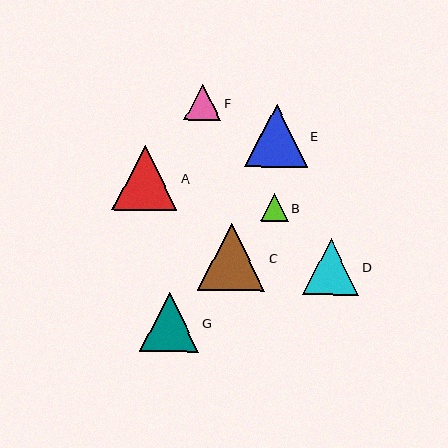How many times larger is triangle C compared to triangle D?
Triangle C is approximately 1.2 times the size of triangle D.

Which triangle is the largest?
Triangle C is the largest with a size of approximately 68 pixels.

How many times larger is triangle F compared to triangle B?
Triangle F is approximately 1.3 times the size of triangle B.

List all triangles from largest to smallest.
From largest to smallest: C, A, E, G, D, F, B.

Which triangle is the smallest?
Triangle B is the smallest with a size of approximately 28 pixels.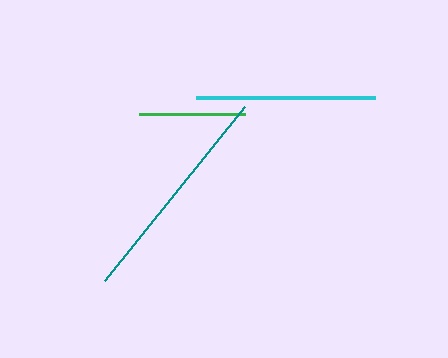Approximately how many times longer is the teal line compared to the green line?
The teal line is approximately 2.1 times the length of the green line.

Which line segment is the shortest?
The green line is the shortest at approximately 105 pixels.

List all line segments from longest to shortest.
From longest to shortest: teal, cyan, green.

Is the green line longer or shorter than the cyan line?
The cyan line is longer than the green line.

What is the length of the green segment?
The green segment is approximately 105 pixels long.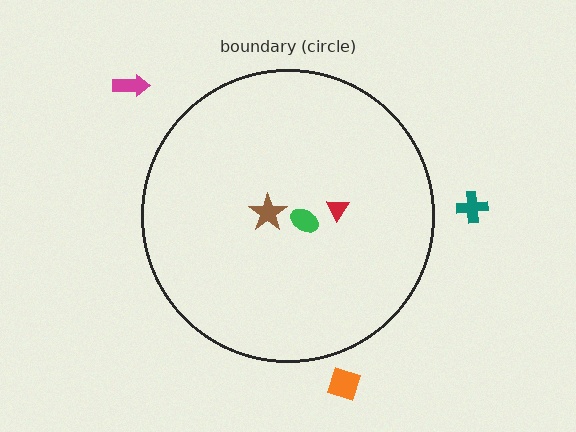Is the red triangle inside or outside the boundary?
Inside.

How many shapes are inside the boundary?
3 inside, 3 outside.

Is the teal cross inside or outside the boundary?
Outside.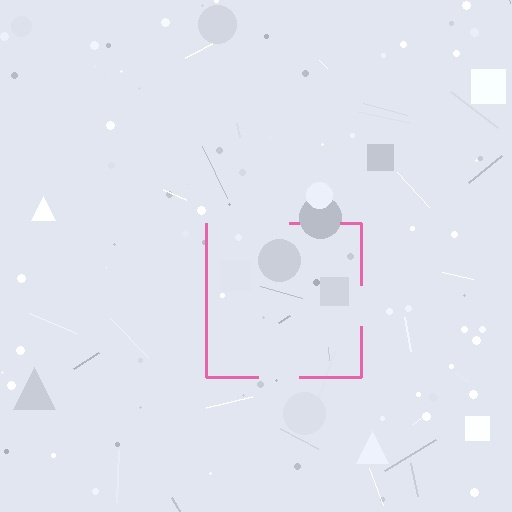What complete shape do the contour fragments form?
The contour fragments form a square.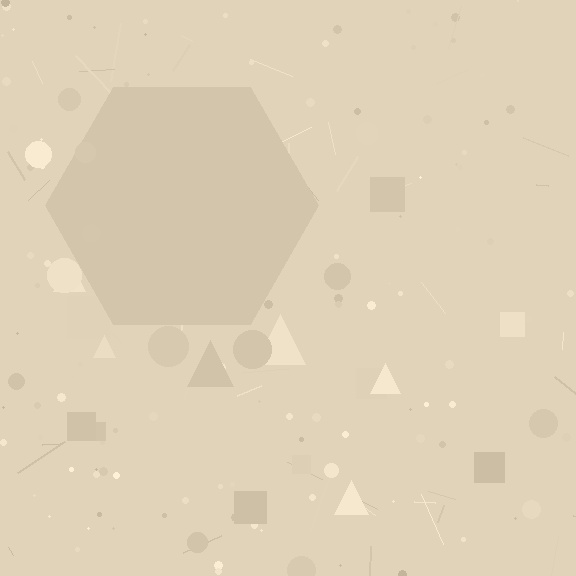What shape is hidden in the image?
A hexagon is hidden in the image.